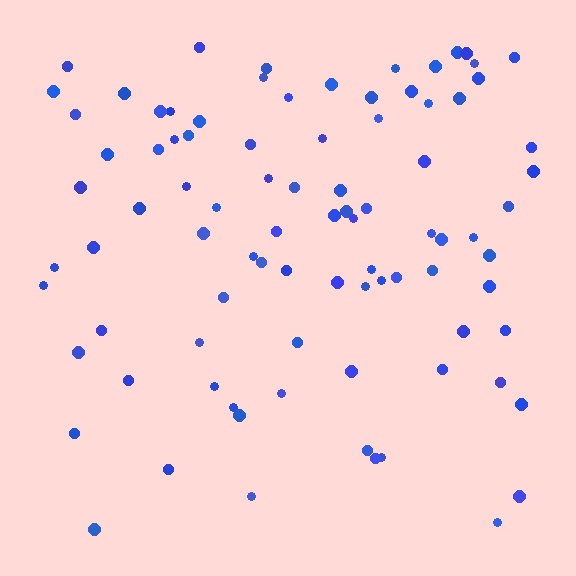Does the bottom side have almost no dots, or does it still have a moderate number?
Still a moderate number, just noticeably fewer than the top.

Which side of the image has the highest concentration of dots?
The top.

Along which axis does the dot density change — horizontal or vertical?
Vertical.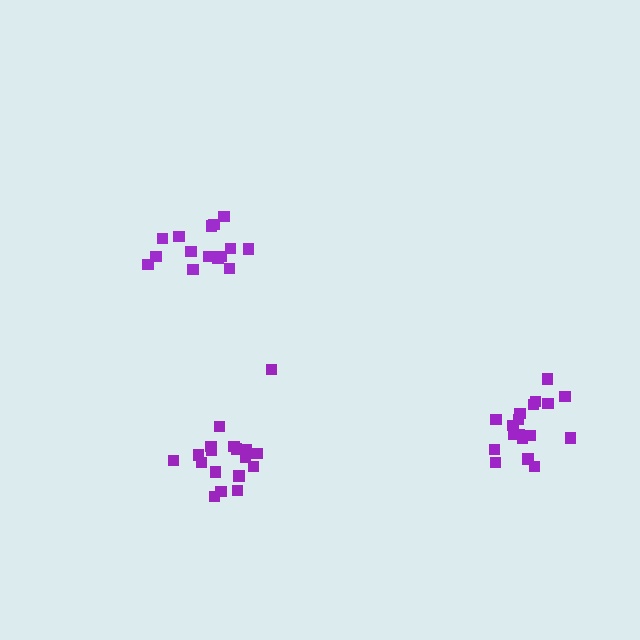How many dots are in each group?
Group 1: 18 dots, Group 2: 18 dots, Group 3: 15 dots (51 total).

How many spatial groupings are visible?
There are 3 spatial groupings.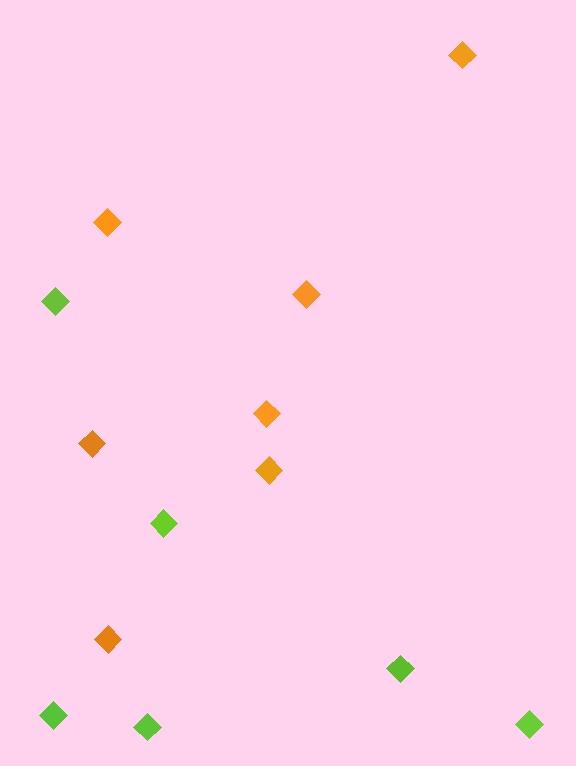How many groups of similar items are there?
There are 2 groups: one group of orange diamonds (7) and one group of lime diamonds (6).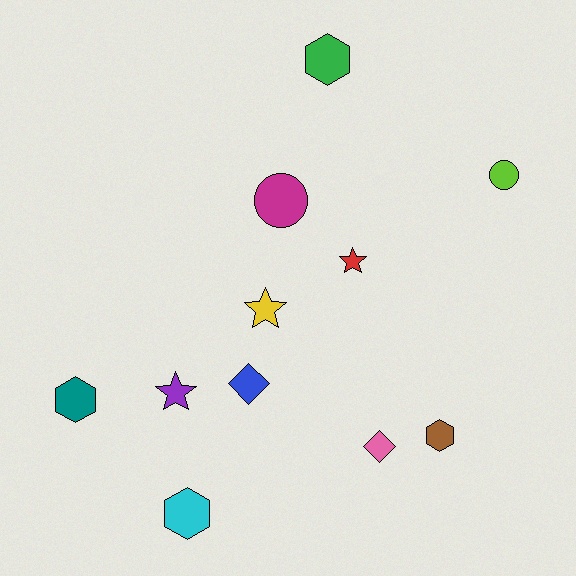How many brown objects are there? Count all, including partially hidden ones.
There is 1 brown object.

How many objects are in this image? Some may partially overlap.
There are 11 objects.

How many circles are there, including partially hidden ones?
There are 2 circles.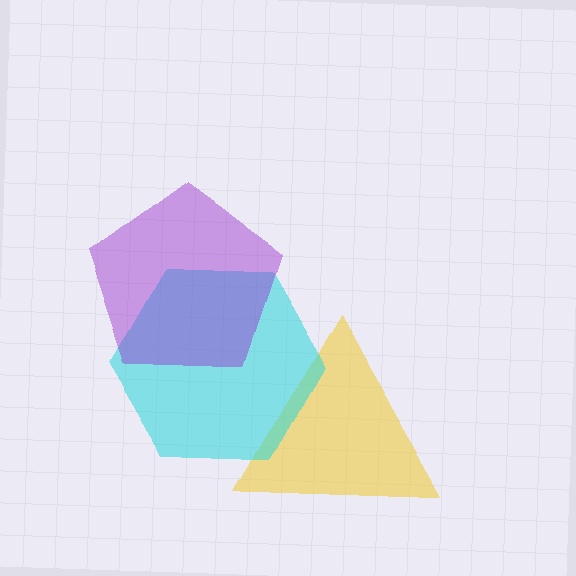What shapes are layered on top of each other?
The layered shapes are: a yellow triangle, a cyan hexagon, a purple pentagon.